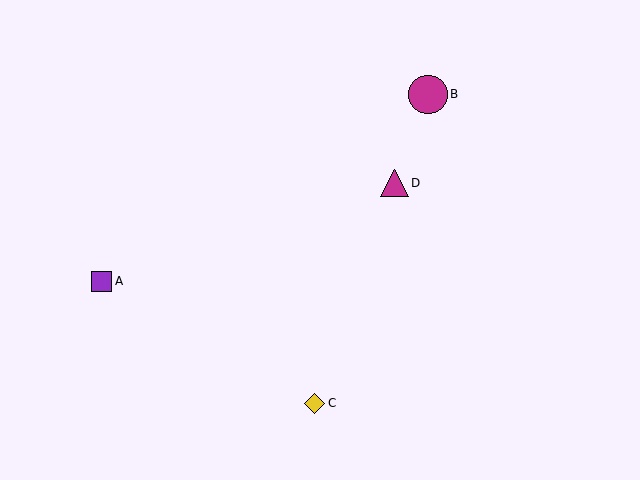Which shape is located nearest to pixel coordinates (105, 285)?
The purple square (labeled A) at (102, 281) is nearest to that location.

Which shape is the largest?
The magenta circle (labeled B) is the largest.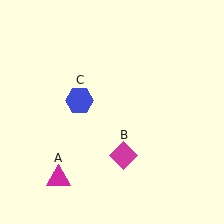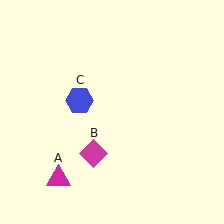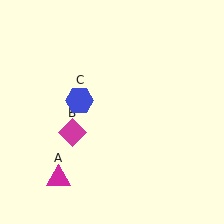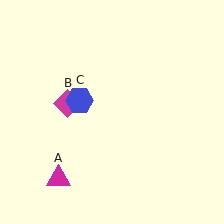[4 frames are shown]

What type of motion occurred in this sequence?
The magenta diamond (object B) rotated clockwise around the center of the scene.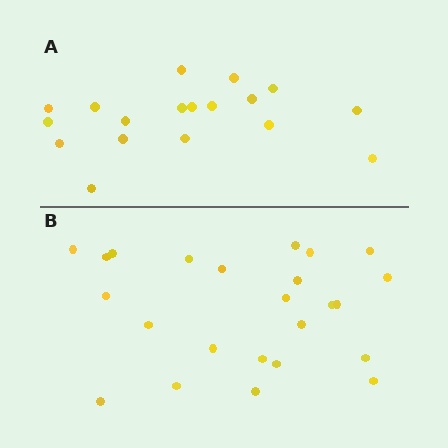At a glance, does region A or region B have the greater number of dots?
Region B (the bottom region) has more dots.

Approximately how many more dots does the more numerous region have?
Region B has about 6 more dots than region A.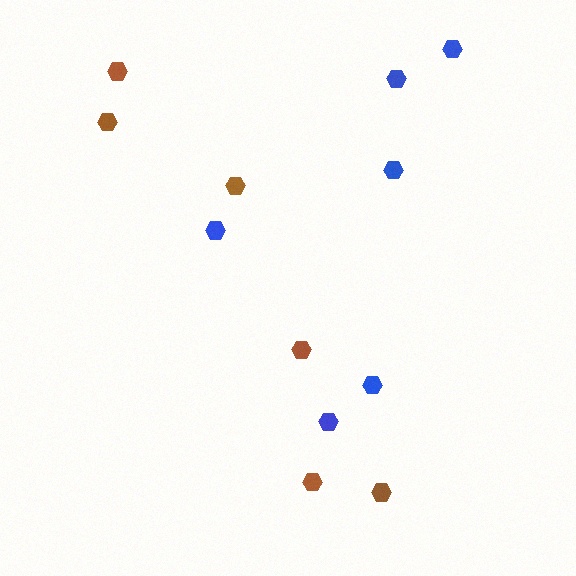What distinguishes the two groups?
There are 2 groups: one group of brown hexagons (6) and one group of blue hexagons (6).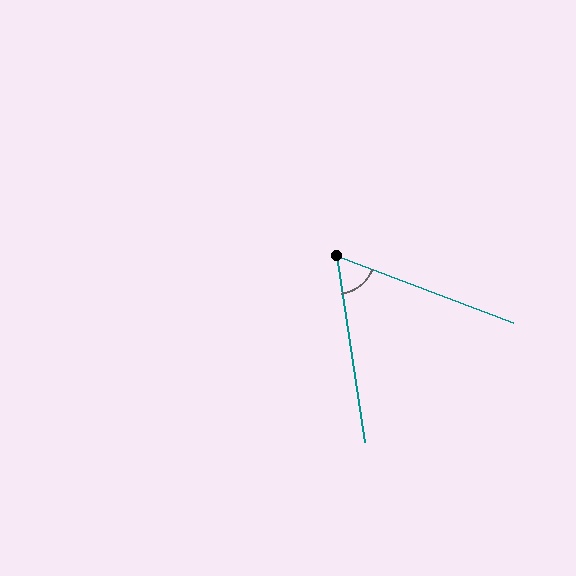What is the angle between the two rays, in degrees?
Approximately 61 degrees.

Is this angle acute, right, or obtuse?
It is acute.